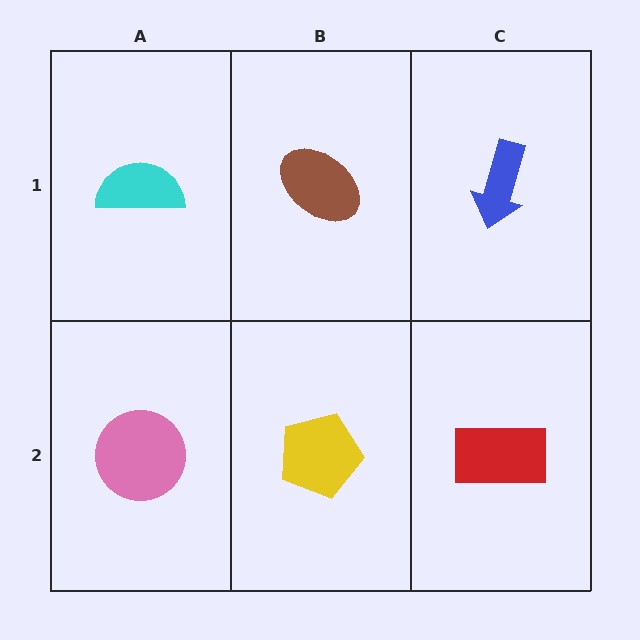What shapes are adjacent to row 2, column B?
A brown ellipse (row 1, column B), a pink circle (row 2, column A), a red rectangle (row 2, column C).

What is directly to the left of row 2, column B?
A pink circle.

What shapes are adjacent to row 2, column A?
A cyan semicircle (row 1, column A), a yellow pentagon (row 2, column B).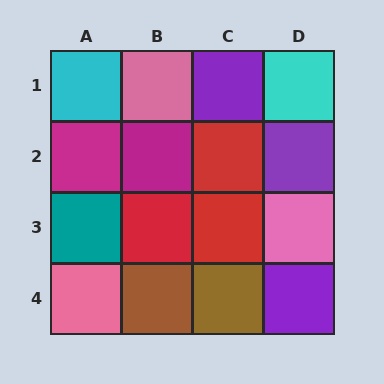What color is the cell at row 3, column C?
Red.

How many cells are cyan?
2 cells are cyan.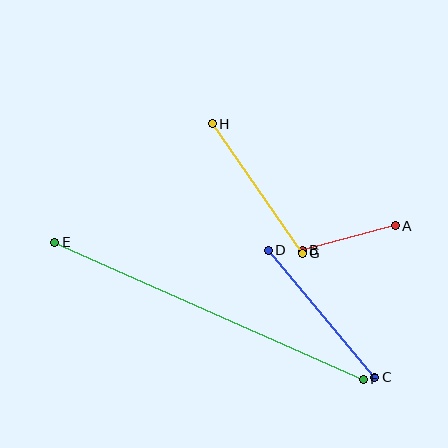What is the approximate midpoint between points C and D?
The midpoint is at approximately (321, 314) pixels.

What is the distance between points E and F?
The distance is approximately 338 pixels.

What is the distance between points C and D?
The distance is approximately 166 pixels.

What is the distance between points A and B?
The distance is approximately 96 pixels.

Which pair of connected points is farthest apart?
Points E and F are farthest apart.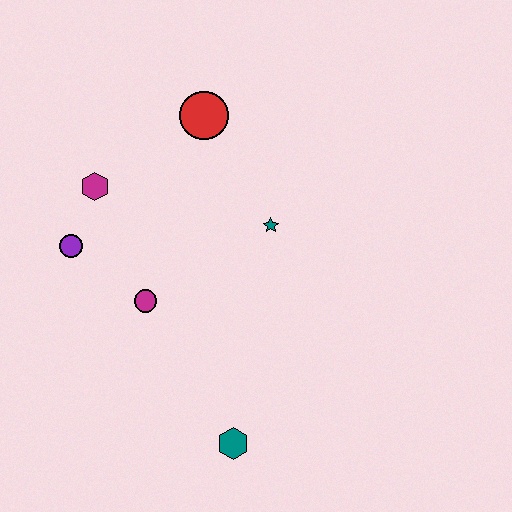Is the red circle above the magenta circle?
Yes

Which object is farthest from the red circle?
The teal hexagon is farthest from the red circle.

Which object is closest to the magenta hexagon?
The purple circle is closest to the magenta hexagon.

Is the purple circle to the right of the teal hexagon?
No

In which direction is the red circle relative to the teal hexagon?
The red circle is above the teal hexagon.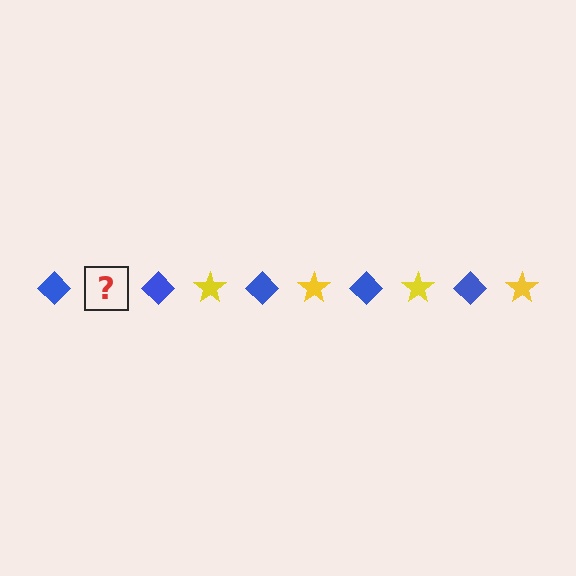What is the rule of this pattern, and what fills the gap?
The rule is that the pattern alternates between blue diamond and yellow star. The gap should be filled with a yellow star.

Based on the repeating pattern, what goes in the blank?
The blank should be a yellow star.